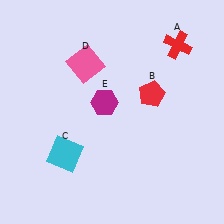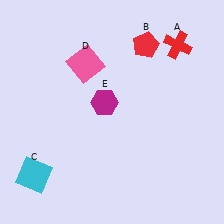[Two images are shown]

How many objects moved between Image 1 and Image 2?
2 objects moved between the two images.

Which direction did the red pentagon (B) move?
The red pentagon (B) moved up.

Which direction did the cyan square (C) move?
The cyan square (C) moved left.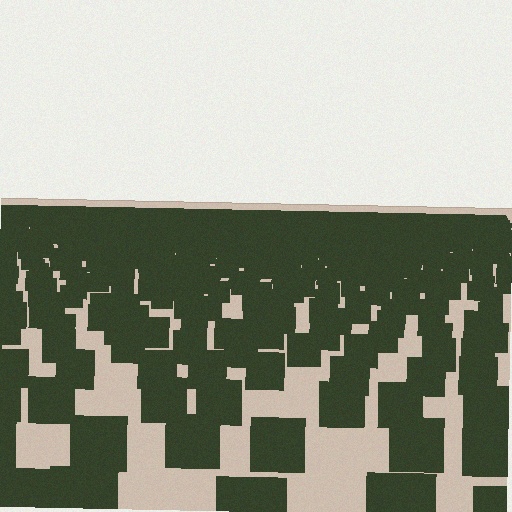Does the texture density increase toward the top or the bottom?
Density increases toward the top.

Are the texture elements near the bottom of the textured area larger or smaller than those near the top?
Larger. Near the bottom, elements are closer to the viewer and appear at a bigger on-screen size.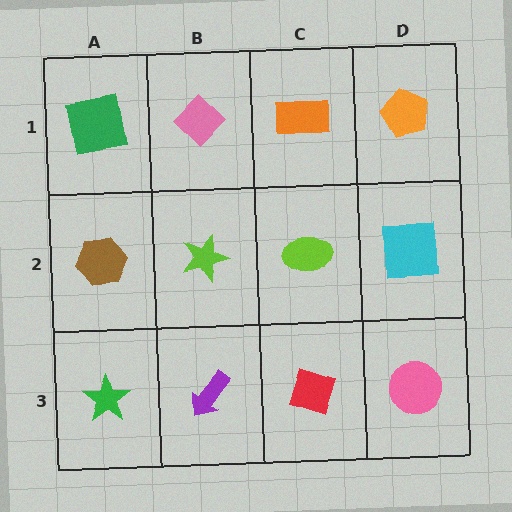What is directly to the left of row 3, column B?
A green star.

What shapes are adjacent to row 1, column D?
A cyan square (row 2, column D), an orange rectangle (row 1, column C).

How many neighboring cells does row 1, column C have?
3.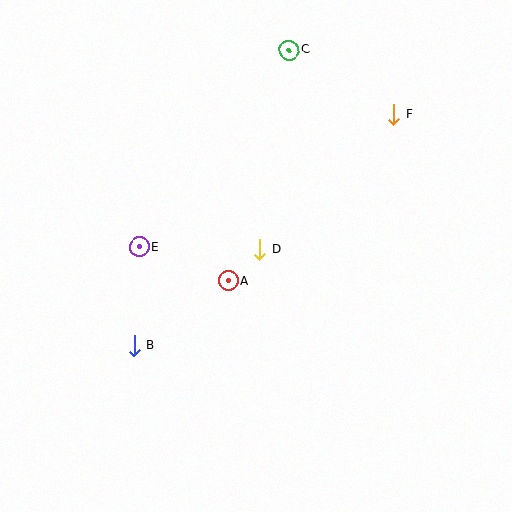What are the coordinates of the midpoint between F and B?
The midpoint between F and B is at (264, 230).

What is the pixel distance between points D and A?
The distance between D and A is 45 pixels.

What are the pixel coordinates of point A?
Point A is at (229, 281).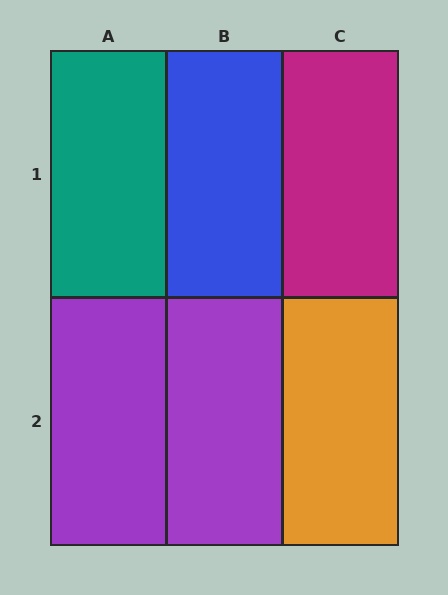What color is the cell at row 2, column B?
Purple.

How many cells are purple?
2 cells are purple.